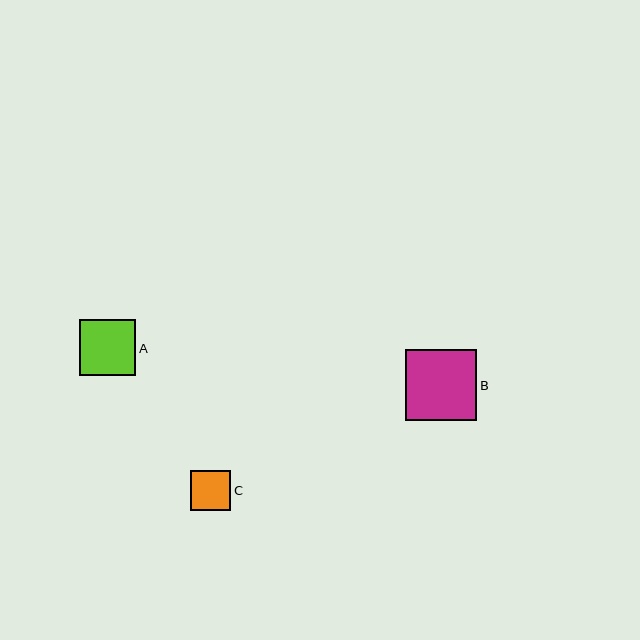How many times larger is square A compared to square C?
Square A is approximately 1.4 times the size of square C.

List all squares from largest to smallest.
From largest to smallest: B, A, C.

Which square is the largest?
Square B is the largest with a size of approximately 71 pixels.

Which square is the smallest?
Square C is the smallest with a size of approximately 40 pixels.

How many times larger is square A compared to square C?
Square A is approximately 1.4 times the size of square C.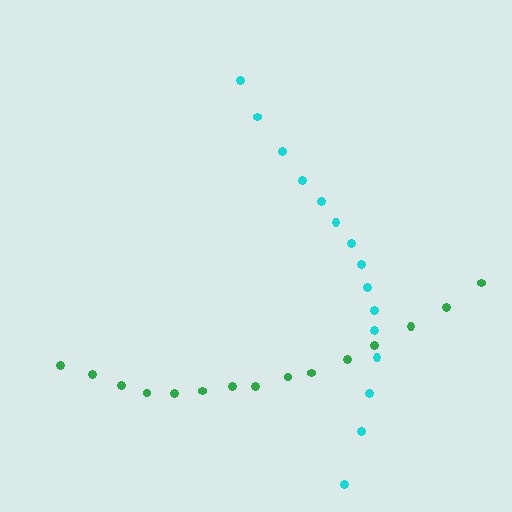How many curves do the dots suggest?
There are 2 distinct paths.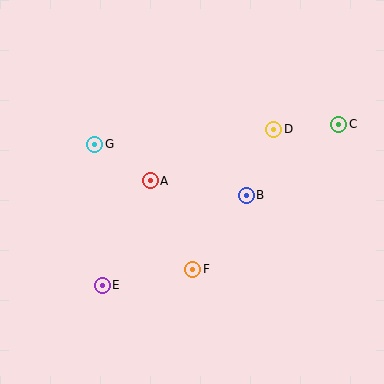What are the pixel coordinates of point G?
Point G is at (95, 144).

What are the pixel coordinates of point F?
Point F is at (193, 269).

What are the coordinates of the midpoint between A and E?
The midpoint between A and E is at (126, 233).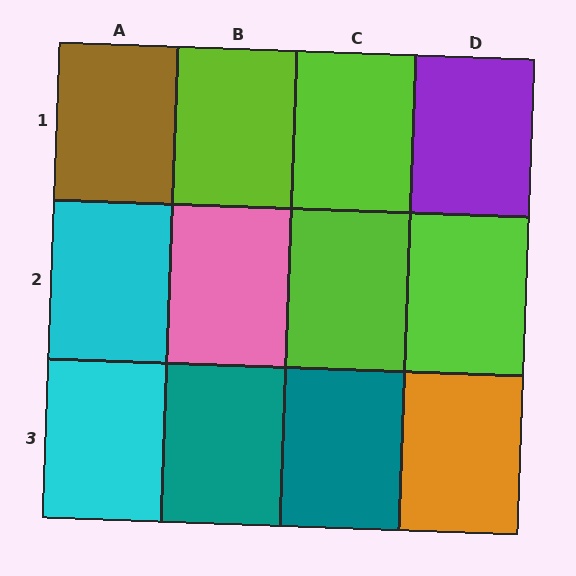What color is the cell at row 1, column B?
Lime.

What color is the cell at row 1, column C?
Lime.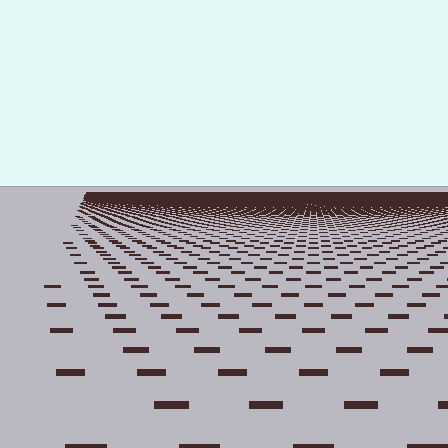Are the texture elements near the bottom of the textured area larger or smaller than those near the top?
Larger. Near the bottom, elements are closer to the viewer and appear at a bigger on-screen size.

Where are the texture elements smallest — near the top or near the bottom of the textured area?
Near the top.